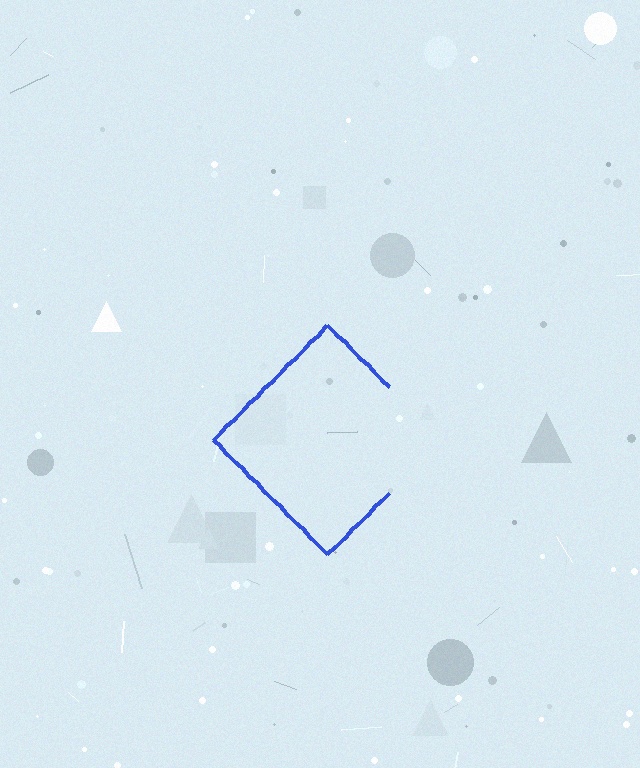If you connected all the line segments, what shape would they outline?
They would outline a diamond.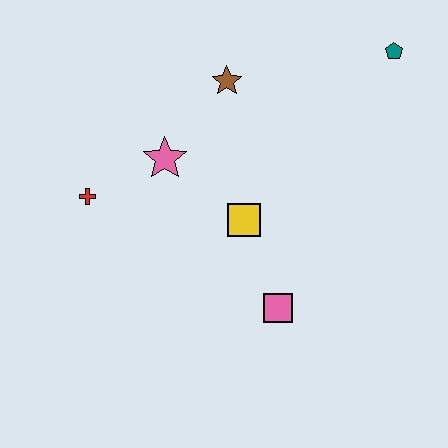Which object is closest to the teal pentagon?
The brown star is closest to the teal pentagon.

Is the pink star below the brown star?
Yes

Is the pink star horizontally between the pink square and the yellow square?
No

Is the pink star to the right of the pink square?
No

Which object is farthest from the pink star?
The teal pentagon is farthest from the pink star.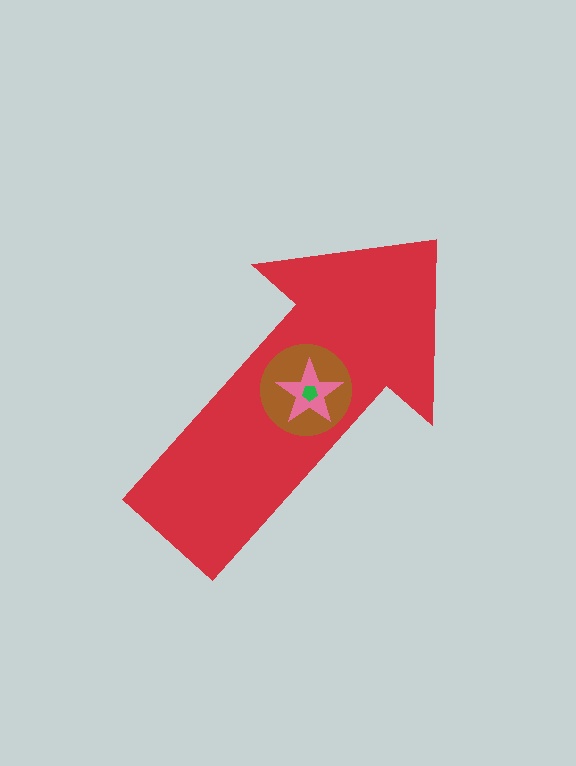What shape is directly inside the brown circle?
The pink star.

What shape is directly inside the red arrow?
The brown circle.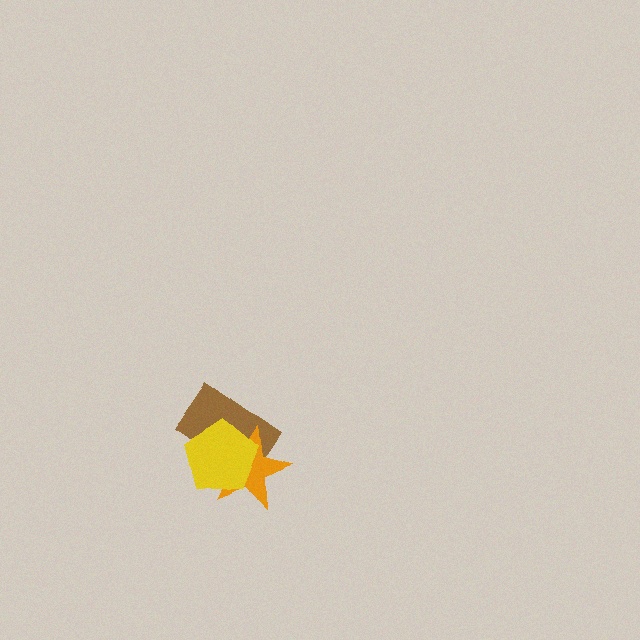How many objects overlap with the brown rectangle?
2 objects overlap with the brown rectangle.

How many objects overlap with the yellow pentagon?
2 objects overlap with the yellow pentagon.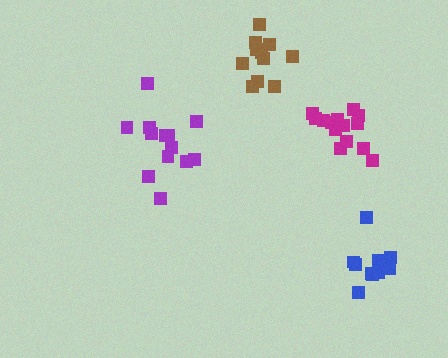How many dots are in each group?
Group 1: 11 dots, Group 2: 10 dots, Group 3: 13 dots, Group 4: 14 dots (48 total).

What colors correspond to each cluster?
The clusters are colored: brown, blue, purple, magenta.